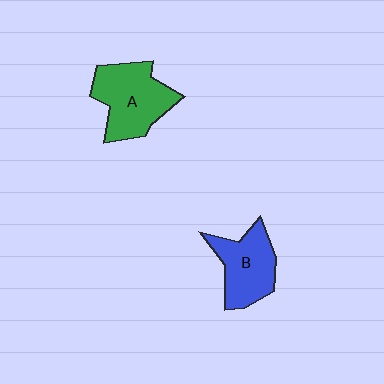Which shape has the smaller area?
Shape B (blue).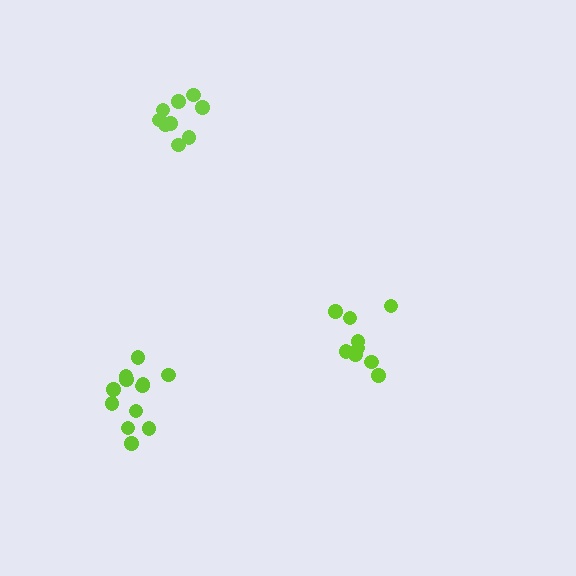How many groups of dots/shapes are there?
There are 3 groups.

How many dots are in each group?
Group 1: 9 dots, Group 2: 9 dots, Group 3: 12 dots (30 total).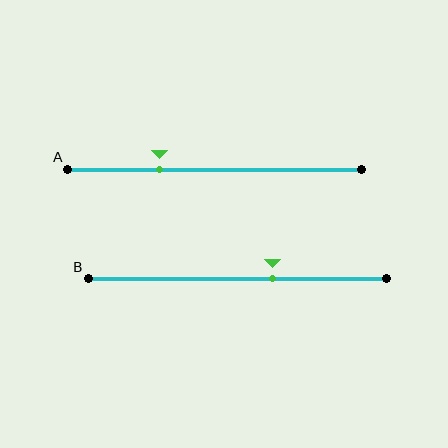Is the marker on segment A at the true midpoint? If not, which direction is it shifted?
No, the marker on segment A is shifted to the left by about 19% of the segment length.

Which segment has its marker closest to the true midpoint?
Segment B has its marker closest to the true midpoint.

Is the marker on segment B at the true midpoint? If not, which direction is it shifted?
No, the marker on segment B is shifted to the right by about 12% of the segment length.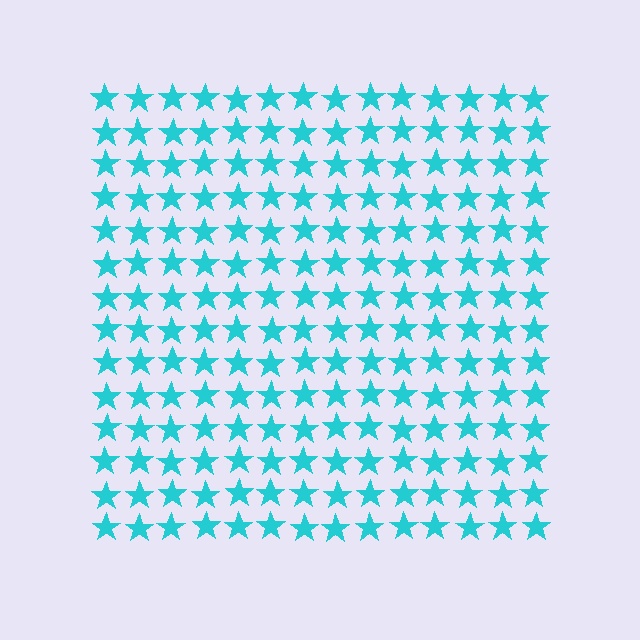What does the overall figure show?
The overall figure shows a square.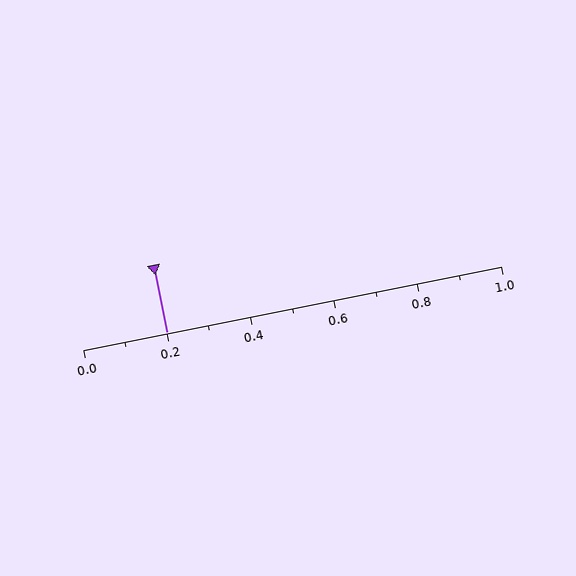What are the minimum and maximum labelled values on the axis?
The axis runs from 0.0 to 1.0.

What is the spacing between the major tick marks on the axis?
The major ticks are spaced 0.2 apart.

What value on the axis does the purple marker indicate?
The marker indicates approximately 0.2.